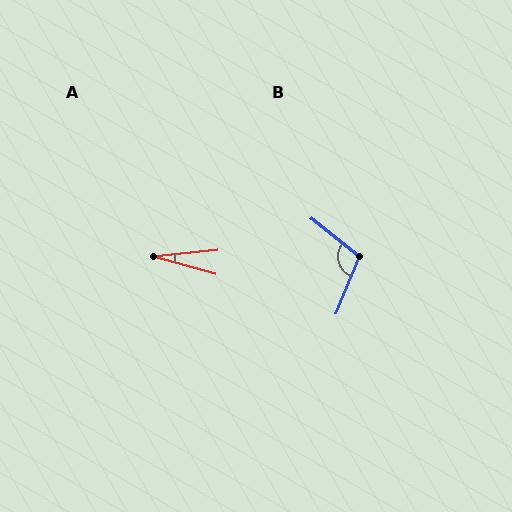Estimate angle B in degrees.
Approximately 106 degrees.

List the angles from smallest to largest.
A (22°), B (106°).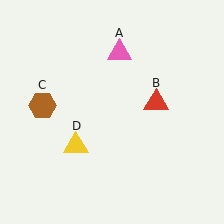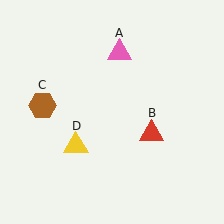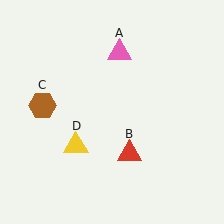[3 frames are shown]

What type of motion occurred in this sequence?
The red triangle (object B) rotated clockwise around the center of the scene.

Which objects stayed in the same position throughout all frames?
Pink triangle (object A) and brown hexagon (object C) and yellow triangle (object D) remained stationary.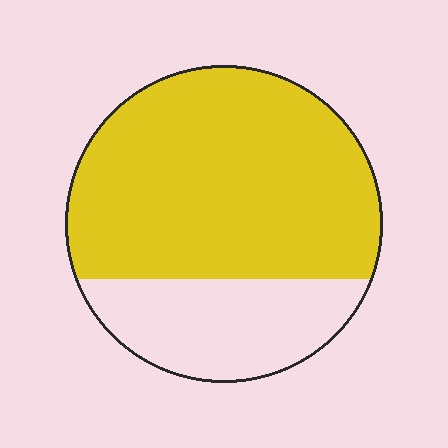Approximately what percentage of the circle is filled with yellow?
Approximately 70%.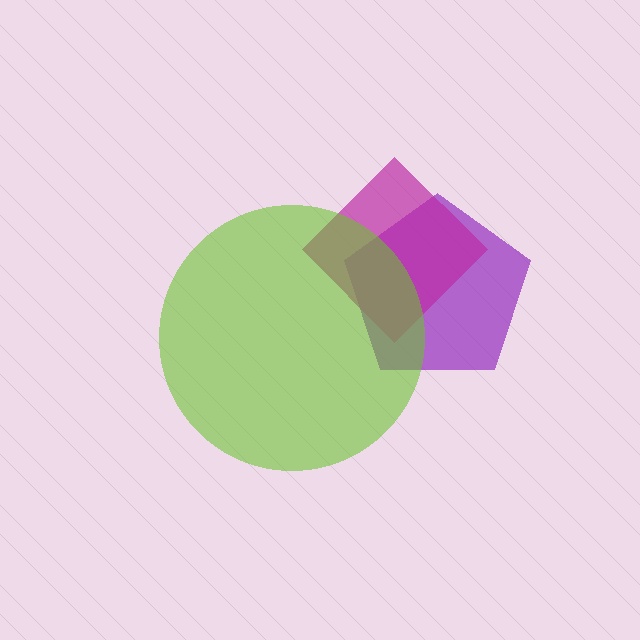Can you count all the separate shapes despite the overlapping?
Yes, there are 3 separate shapes.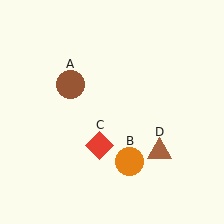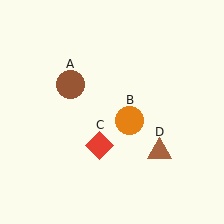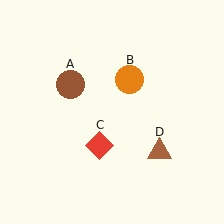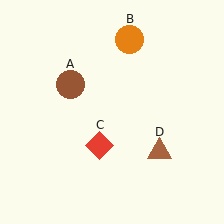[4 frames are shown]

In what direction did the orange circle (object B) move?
The orange circle (object B) moved up.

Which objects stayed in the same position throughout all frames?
Brown circle (object A) and red diamond (object C) and brown triangle (object D) remained stationary.